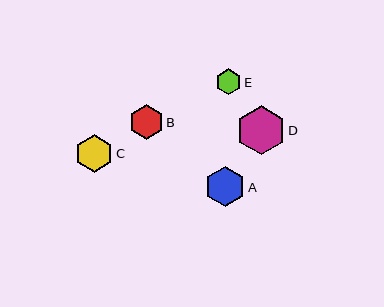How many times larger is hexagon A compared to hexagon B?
Hexagon A is approximately 1.2 times the size of hexagon B.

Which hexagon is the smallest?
Hexagon E is the smallest with a size of approximately 26 pixels.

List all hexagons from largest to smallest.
From largest to smallest: D, A, C, B, E.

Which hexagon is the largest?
Hexagon D is the largest with a size of approximately 49 pixels.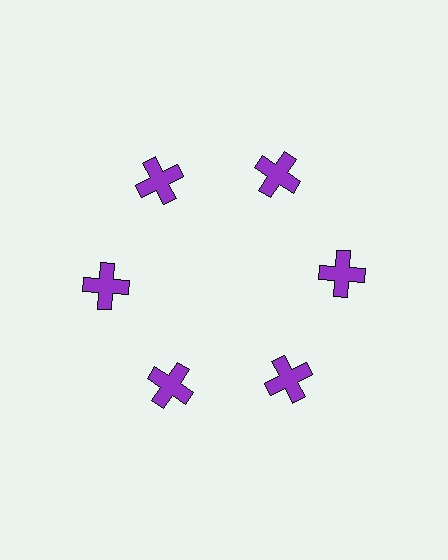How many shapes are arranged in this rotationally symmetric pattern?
There are 6 shapes, arranged in 6 groups of 1.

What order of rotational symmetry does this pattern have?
This pattern has 6-fold rotational symmetry.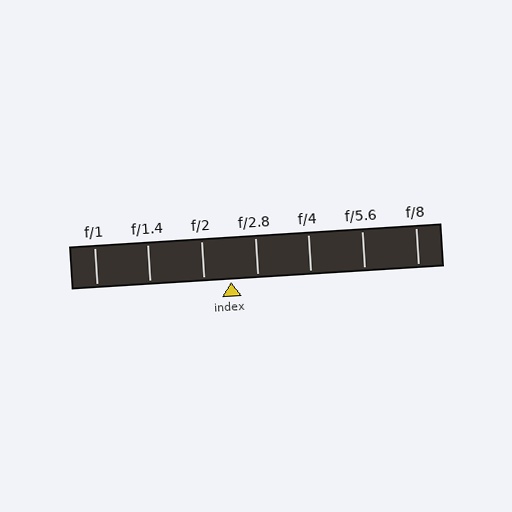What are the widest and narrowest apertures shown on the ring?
The widest aperture shown is f/1 and the narrowest is f/8.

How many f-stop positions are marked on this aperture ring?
There are 7 f-stop positions marked.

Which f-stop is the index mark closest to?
The index mark is closest to f/2.8.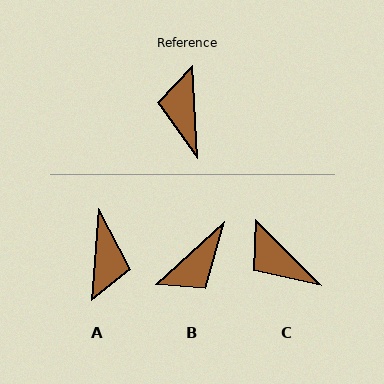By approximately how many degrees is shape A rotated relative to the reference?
Approximately 172 degrees counter-clockwise.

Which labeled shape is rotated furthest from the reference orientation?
A, about 172 degrees away.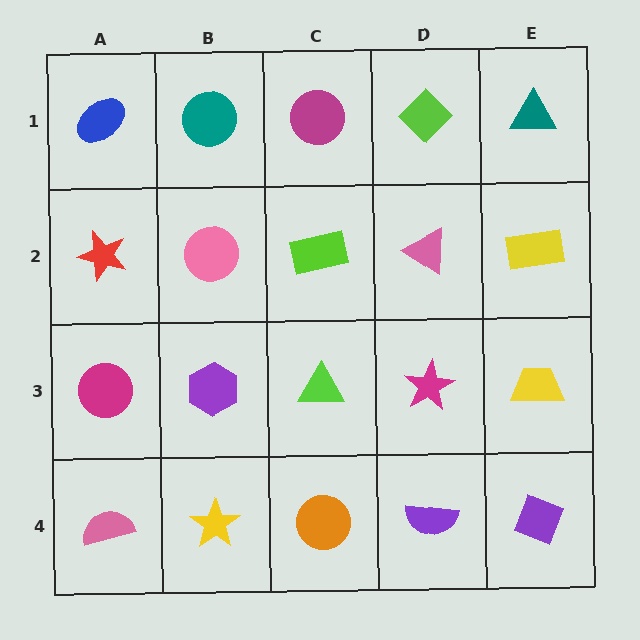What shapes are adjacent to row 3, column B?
A pink circle (row 2, column B), a yellow star (row 4, column B), a magenta circle (row 3, column A), a lime triangle (row 3, column C).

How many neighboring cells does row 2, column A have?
3.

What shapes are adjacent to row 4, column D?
A magenta star (row 3, column D), an orange circle (row 4, column C), a purple diamond (row 4, column E).